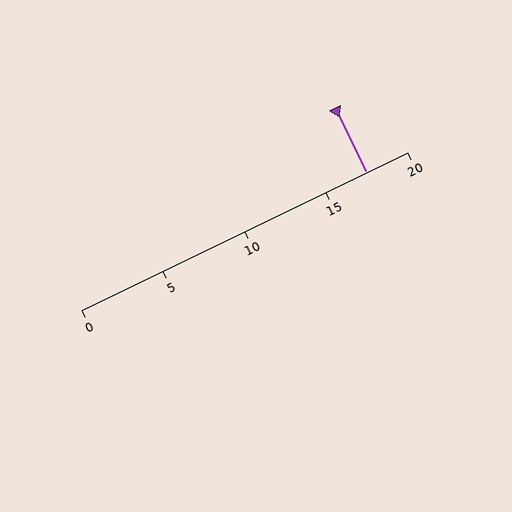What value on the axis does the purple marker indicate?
The marker indicates approximately 17.5.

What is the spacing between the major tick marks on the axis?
The major ticks are spaced 5 apart.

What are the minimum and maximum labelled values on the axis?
The axis runs from 0 to 20.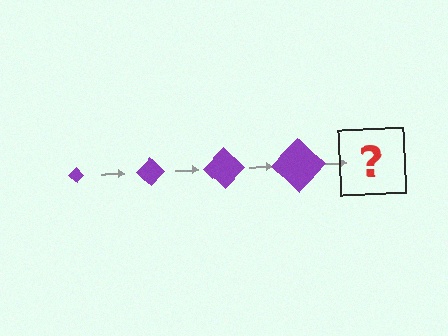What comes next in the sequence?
The next element should be a purple diamond, larger than the previous one.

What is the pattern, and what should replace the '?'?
The pattern is that the diamond gets progressively larger each step. The '?' should be a purple diamond, larger than the previous one.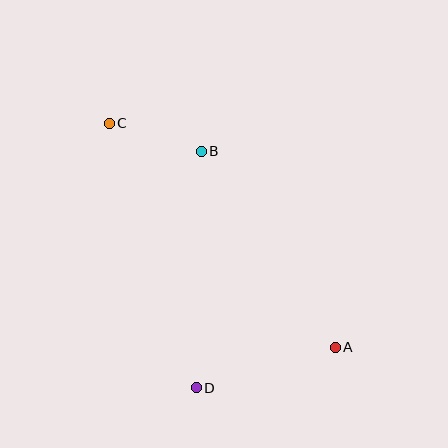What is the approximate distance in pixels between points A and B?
The distance between A and B is approximately 238 pixels.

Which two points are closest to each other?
Points B and C are closest to each other.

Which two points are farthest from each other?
Points A and C are farthest from each other.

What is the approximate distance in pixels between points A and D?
The distance between A and D is approximately 145 pixels.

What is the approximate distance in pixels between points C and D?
The distance between C and D is approximately 279 pixels.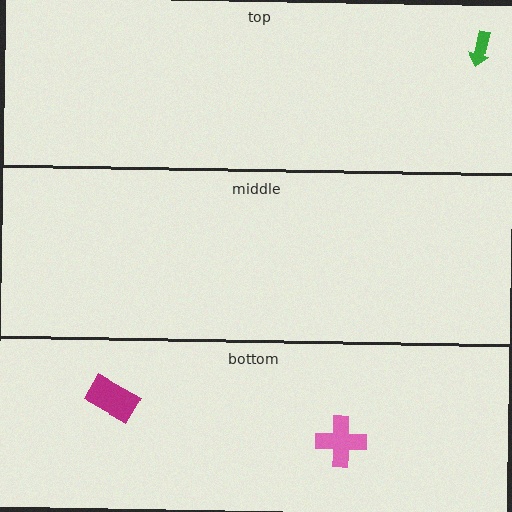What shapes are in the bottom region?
The magenta rectangle, the pink cross.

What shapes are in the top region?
The green arrow.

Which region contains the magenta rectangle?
The bottom region.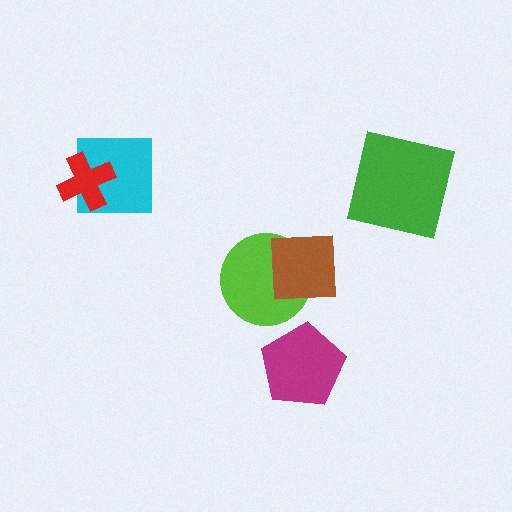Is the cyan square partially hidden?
Yes, it is partially covered by another shape.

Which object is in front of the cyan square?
The red cross is in front of the cyan square.